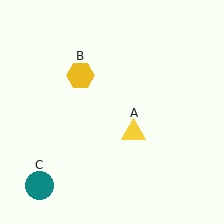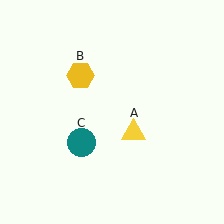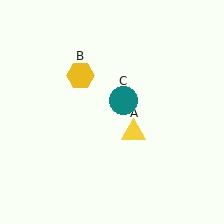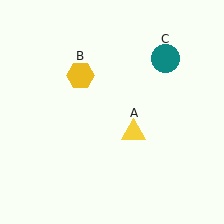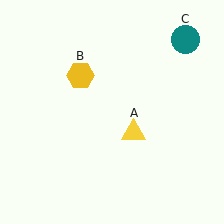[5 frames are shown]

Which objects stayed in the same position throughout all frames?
Yellow triangle (object A) and yellow hexagon (object B) remained stationary.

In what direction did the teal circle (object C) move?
The teal circle (object C) moved up and to the right.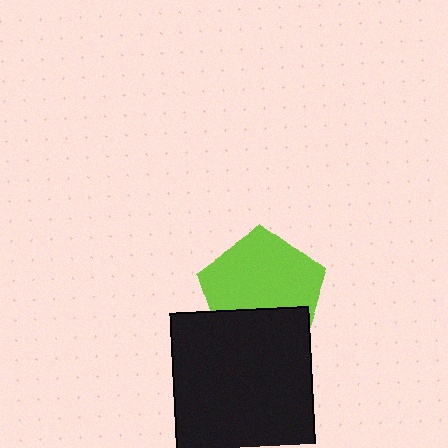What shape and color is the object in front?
The object in front is a black square.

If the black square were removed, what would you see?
You would see the complete lime pentagon.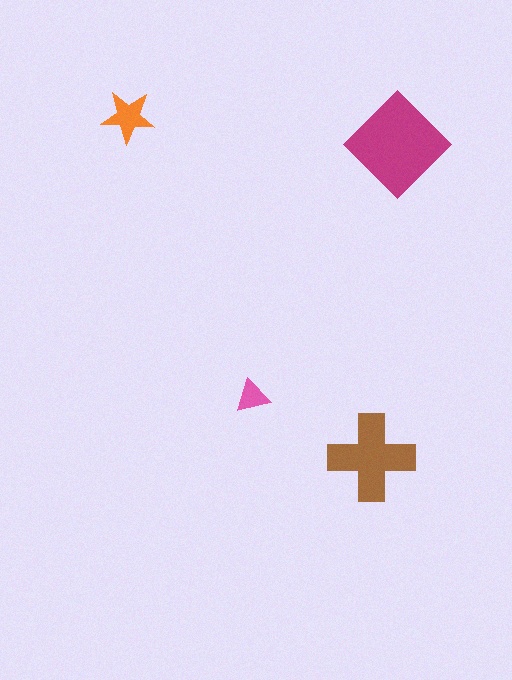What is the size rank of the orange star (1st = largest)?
3rd.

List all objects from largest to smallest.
The magenta diamond, the brown cross, the orange star, the pink triangle.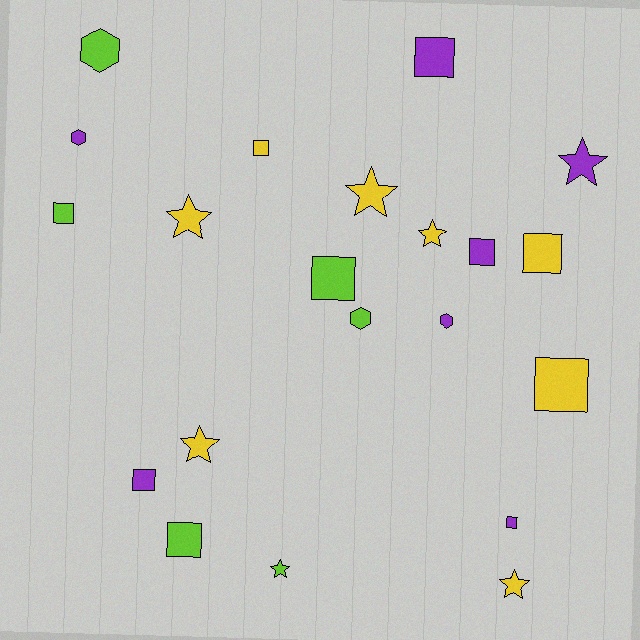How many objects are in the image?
There are 21 objects.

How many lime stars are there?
There is 1 lime star.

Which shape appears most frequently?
Square, with 10 objects.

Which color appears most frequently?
Yellow, with 8 objects.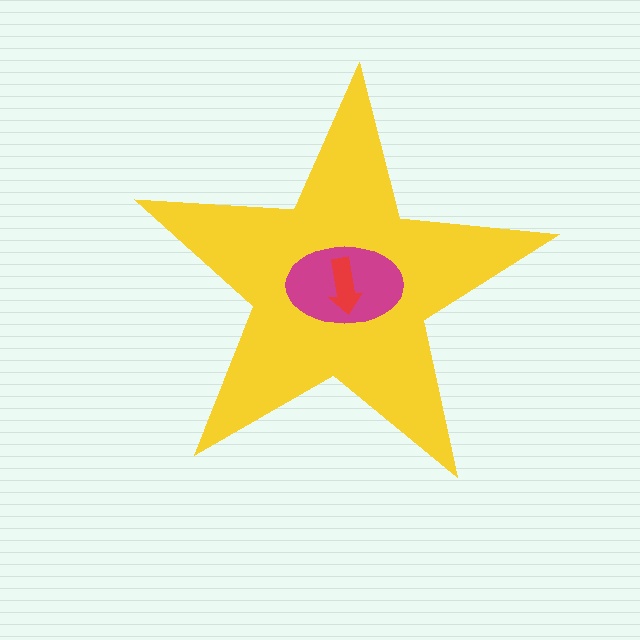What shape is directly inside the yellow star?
The magenta ellipse.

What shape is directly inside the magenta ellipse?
The red arrow.